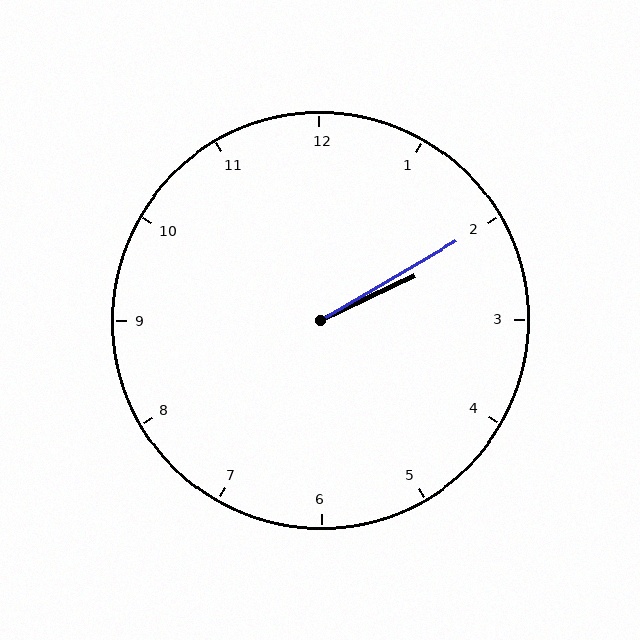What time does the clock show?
2:10.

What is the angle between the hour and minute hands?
Approximately 5 degrees.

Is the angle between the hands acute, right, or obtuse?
It is acute.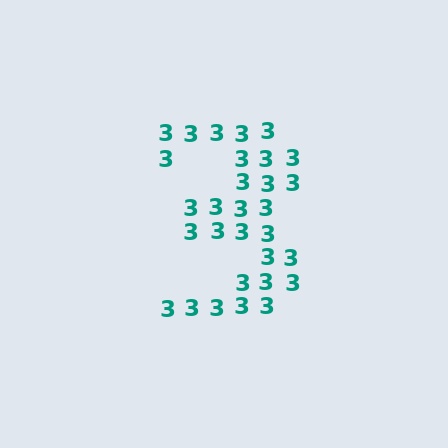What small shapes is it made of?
It is made of small digit 3's.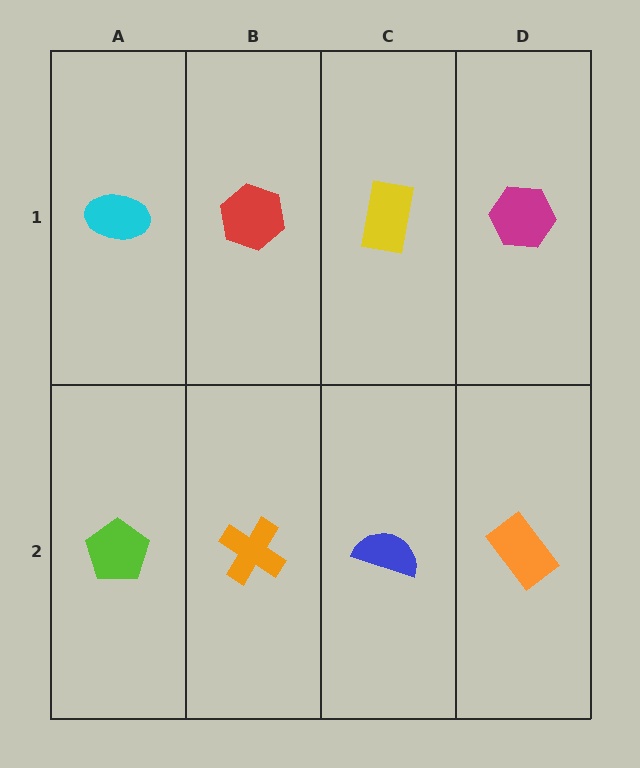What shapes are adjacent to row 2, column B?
A red hexagon (row 1, column B), a lime pentagon (row 2, column A), a blue semicircle (row 2, column C).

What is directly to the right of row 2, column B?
A blue semicircle.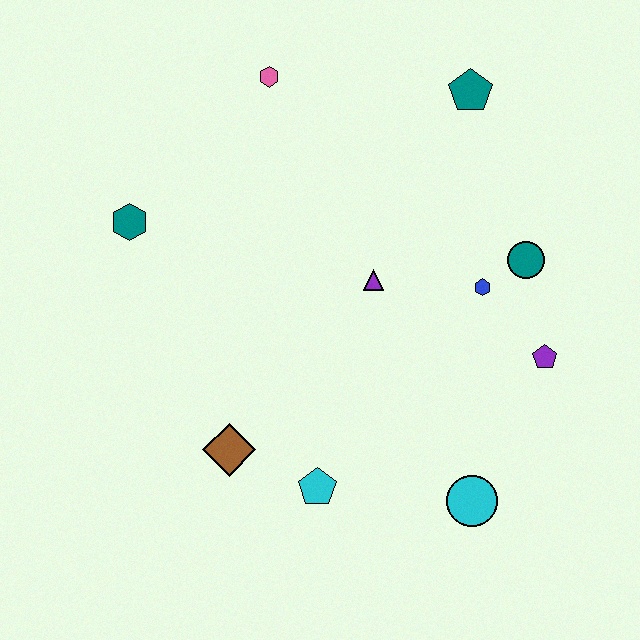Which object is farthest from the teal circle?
The teal hexagon is farthest from the teal circle.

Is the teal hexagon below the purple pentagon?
No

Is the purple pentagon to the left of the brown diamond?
No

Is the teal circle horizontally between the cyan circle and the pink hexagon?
No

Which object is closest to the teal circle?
The blue hexagon is closest to the teal circle.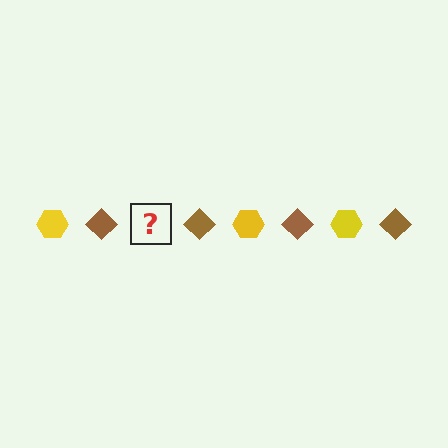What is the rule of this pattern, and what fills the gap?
The rule is that the pattern alternates between yellow hexagon and brown diamond. The gap should be filled with a yellow hexagon.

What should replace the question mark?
The question mark should be replaced with a yellow hexagon.